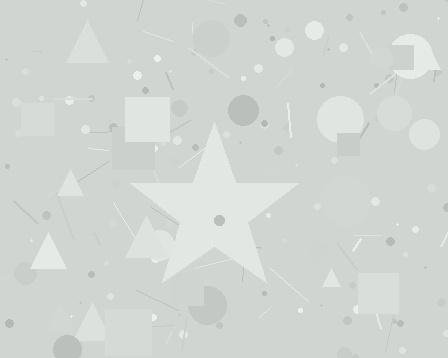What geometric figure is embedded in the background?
A star is embedded in the background.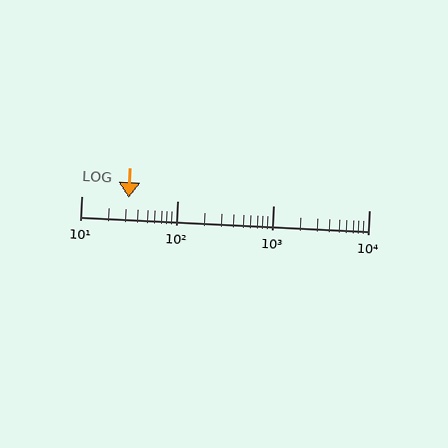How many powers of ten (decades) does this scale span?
The scale spans 3 decades, from 10 to 10000.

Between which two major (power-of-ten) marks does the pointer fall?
The pointer is between 10 and 100.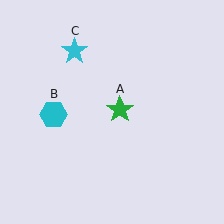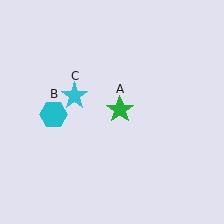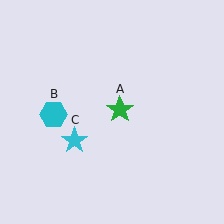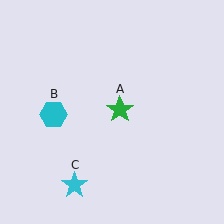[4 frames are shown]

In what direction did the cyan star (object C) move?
The cyan star (object C) moved down.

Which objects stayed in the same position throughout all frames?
Green star (object A) and cyan hexagon (object B) remained stationary.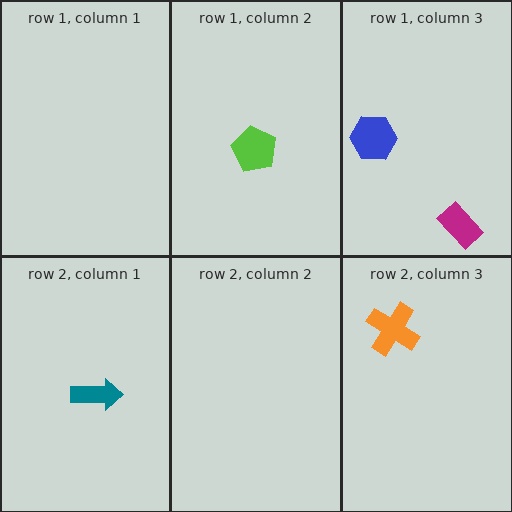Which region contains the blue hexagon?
The row 1, column 3 region.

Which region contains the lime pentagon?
The row 1, column 2 region.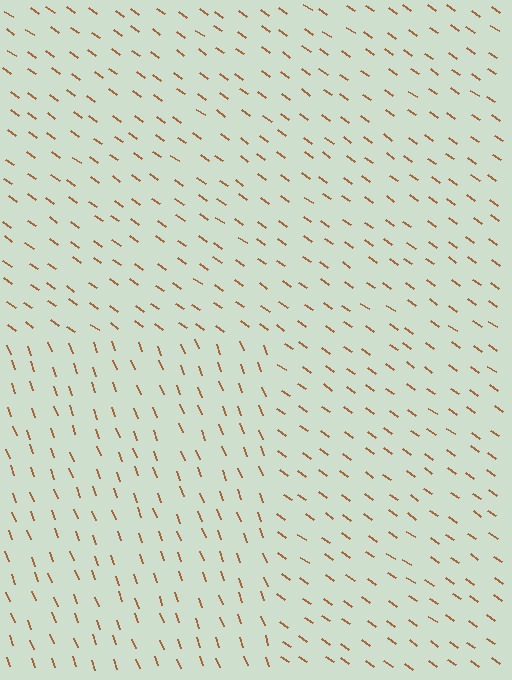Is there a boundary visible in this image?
Yes, there is a texture boundary formed by a change in line orientation.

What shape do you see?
I see a rectangle.